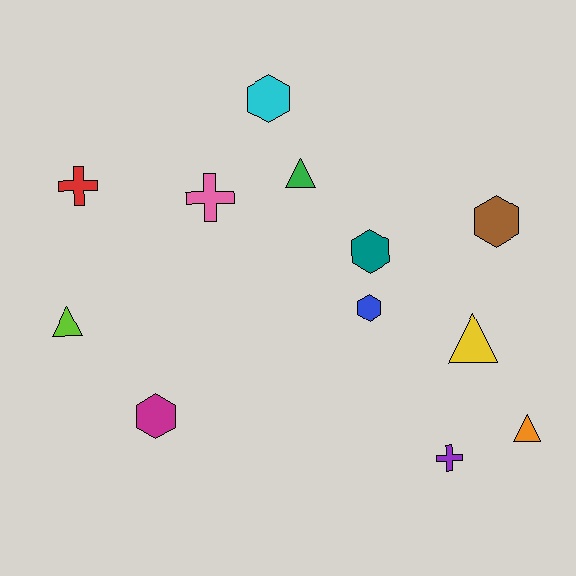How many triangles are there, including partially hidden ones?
There are 4 triangles.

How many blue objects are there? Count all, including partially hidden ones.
There is 1 blue object.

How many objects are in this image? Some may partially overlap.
There are 12 objects.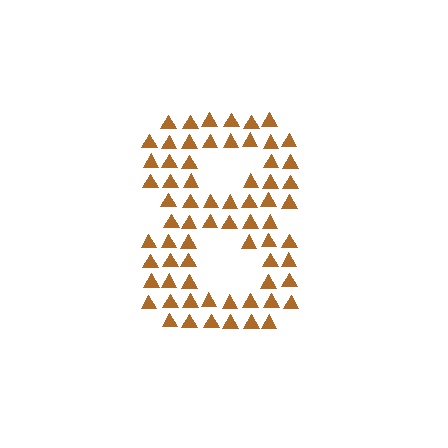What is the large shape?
The large shape is the digit 8.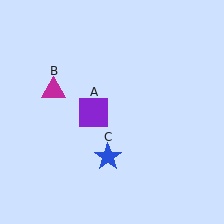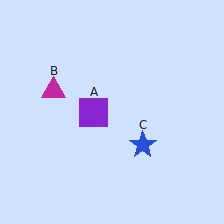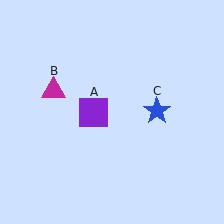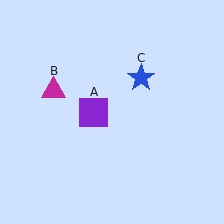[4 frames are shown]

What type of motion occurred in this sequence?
The blue star (object C) rotated counterclockwise around the center of the scene.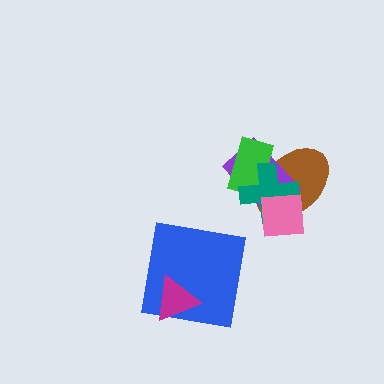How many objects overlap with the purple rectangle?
4 objects overlap with the purple rectangle.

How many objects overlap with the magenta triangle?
1 object overlaps with the magenta triangle.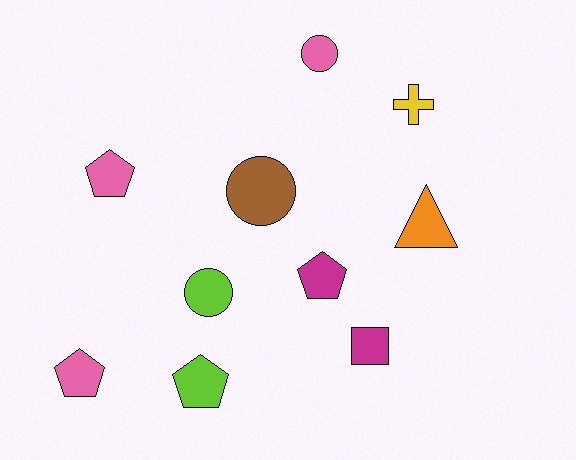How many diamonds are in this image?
There are no diamonds.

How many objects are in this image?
There are 10 objects.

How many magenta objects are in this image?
There are 2 magenta objects.